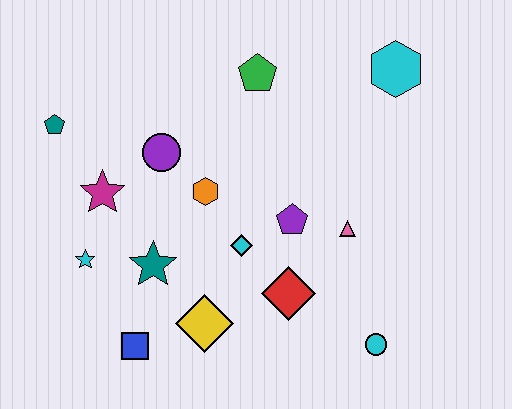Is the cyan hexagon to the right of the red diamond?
Yes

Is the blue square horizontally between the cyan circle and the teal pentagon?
Yes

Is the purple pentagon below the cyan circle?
No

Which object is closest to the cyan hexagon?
The green pentagon is closest to the cyan hexagon.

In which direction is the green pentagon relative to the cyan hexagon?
The green pentagon is to the left of the cyan hexagon.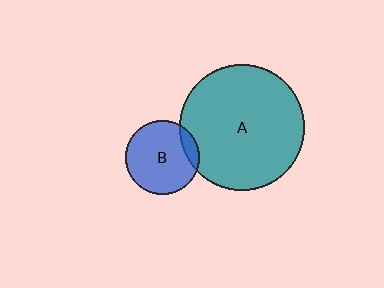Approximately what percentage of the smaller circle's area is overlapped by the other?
Approximately 10%.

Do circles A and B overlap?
Yes.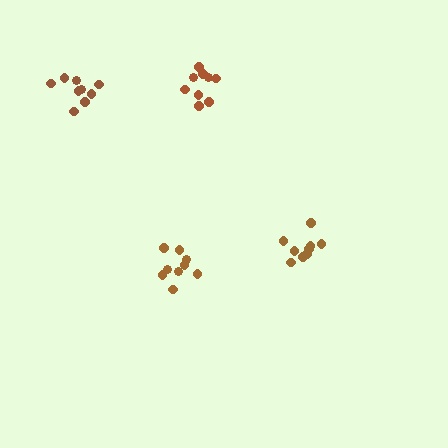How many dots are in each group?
Group 1: 9 dots, Group 2: 9 dots, Group 3: 9 dots, Group 4: 9 dots (36 total).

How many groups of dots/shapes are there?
There are 4 groups.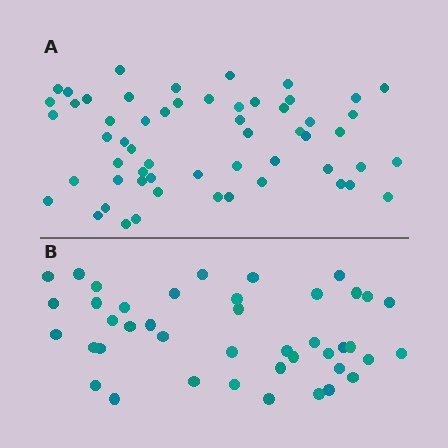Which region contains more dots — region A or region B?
Region A (the top region) has more dots.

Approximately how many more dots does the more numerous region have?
Region A has approximately 15 more dots than region B.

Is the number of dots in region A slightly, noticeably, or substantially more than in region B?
Region A has noticeably more, but not dramatically so. The ratio is roughly 1.4 to 1.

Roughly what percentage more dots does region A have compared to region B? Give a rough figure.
About 35% more.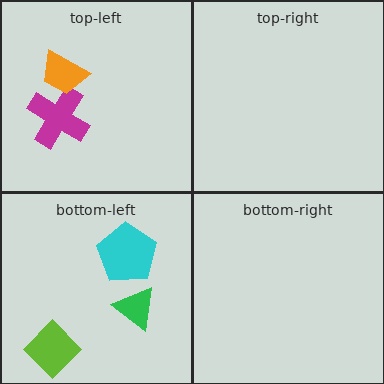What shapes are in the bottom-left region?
The lime diamond, the cyan pentagon, the green triangle.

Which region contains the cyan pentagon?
The bottom-left region.